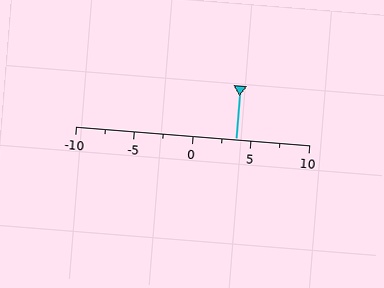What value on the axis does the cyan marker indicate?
The marker indicates approximately 3.8.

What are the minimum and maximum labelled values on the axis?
The axis runs from -10 to 10.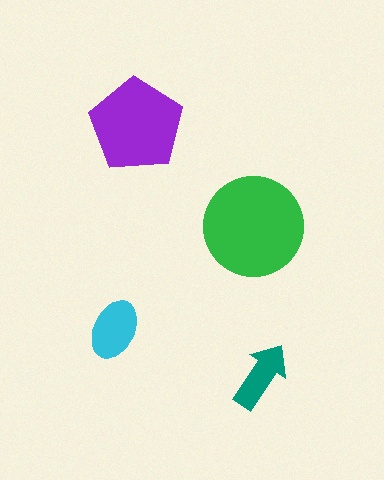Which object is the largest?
The green circle.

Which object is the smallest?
The teal arrow.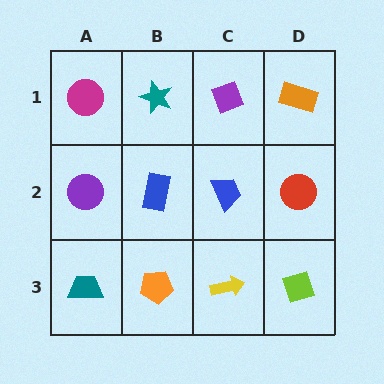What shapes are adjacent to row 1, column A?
A purple circle (row 2, column A), a teal star (row 1, column B).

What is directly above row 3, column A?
A purple circle.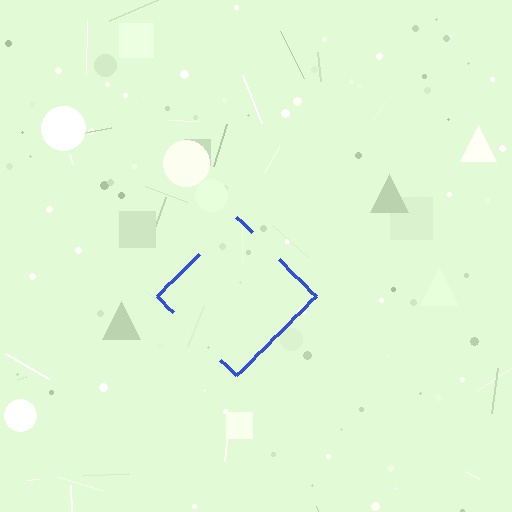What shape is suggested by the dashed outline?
The dashed outline suggests a diamond.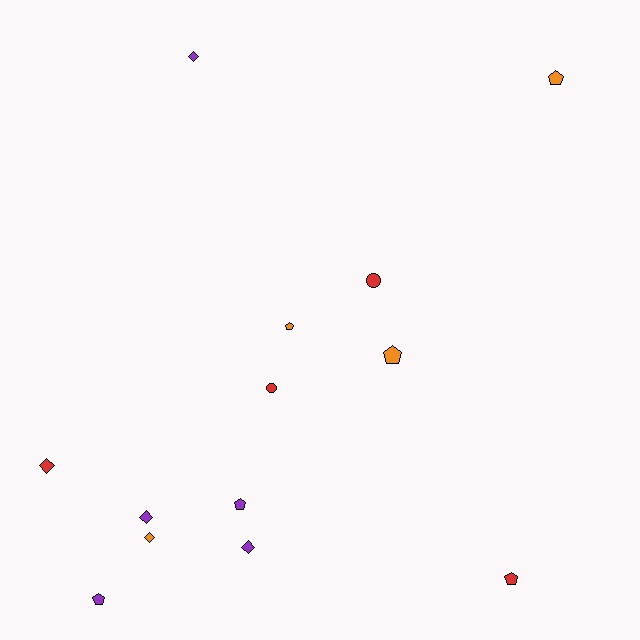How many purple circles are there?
There are no purple circles.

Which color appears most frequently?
Purple, with 5 objects.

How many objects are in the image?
There are 13 objects.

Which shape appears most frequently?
Pentagon, with 6 objects.